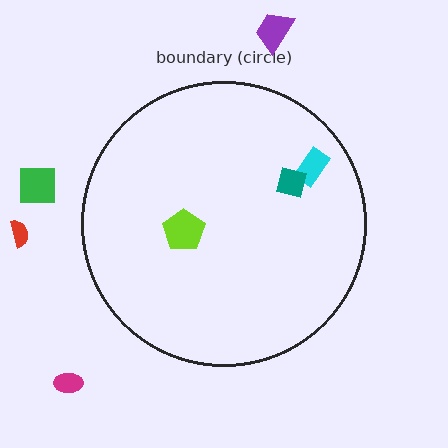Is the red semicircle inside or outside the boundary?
Outside.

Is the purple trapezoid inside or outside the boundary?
Outside.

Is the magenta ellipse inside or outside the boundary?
Outside.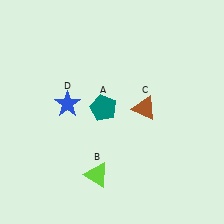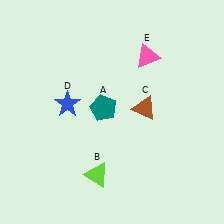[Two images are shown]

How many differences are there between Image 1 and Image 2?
There is 1 difference between the two images.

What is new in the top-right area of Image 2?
A pink triangle (E) was added in the top-right area of Image 2.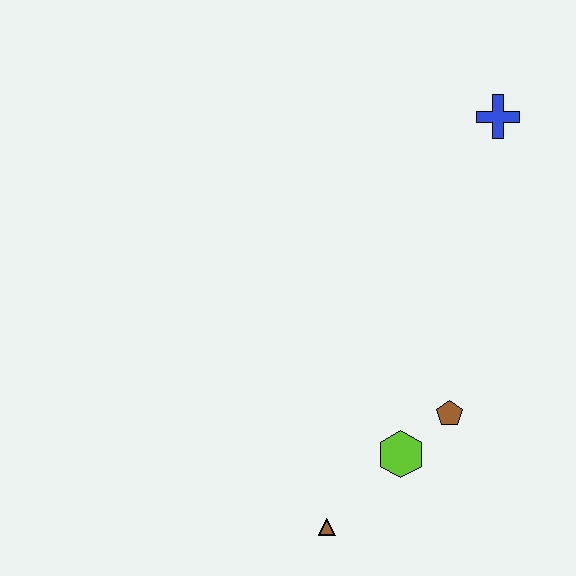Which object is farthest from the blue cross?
The brown triangle is farthest from the blue cross.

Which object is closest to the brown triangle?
The lime hexagon is closest to the brown triangle.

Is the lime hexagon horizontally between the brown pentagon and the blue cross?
No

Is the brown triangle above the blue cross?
No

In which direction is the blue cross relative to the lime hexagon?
The blue cross is above the lime hexagon.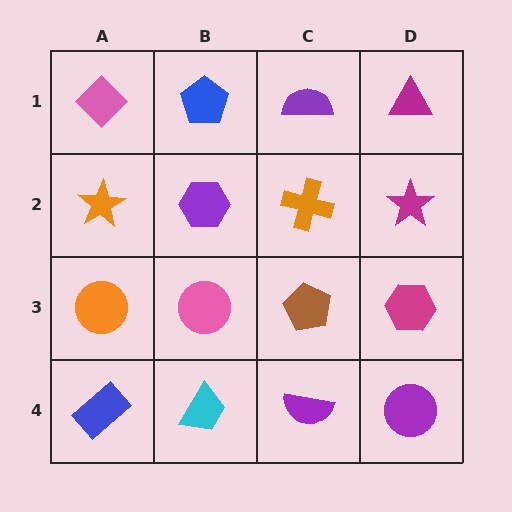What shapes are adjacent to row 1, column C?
An orange cross (row 2, column C), a blue pentagon (row 1, column B), a magenta triangle (row 1, column D).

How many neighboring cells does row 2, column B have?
4.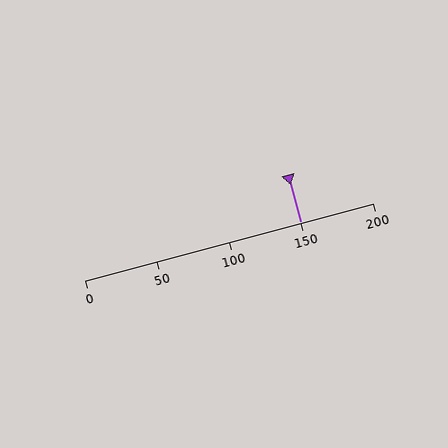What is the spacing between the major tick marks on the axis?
The major ticks are spaced 50 apart.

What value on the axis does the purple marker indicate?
The marker indicates approximately 150.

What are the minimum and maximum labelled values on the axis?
The axis runs from 0 to 200.